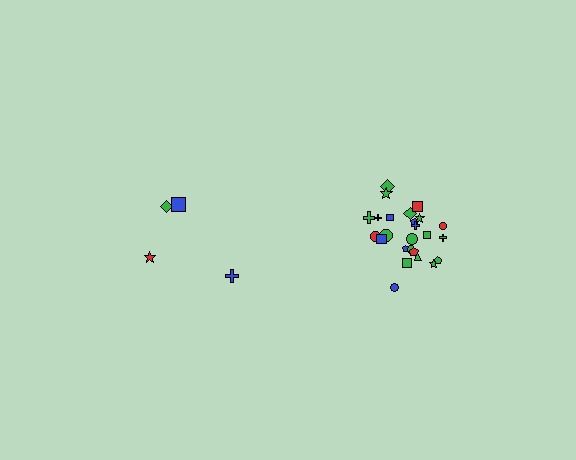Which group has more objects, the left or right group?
The right group.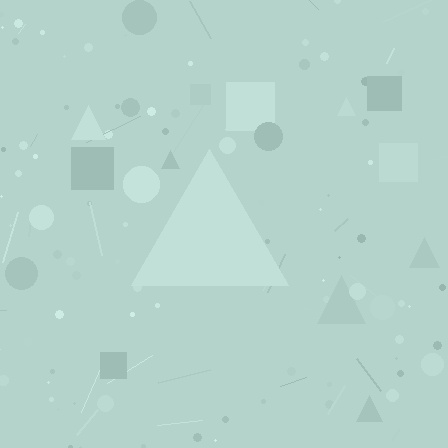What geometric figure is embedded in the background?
A triangle is embedded in the background.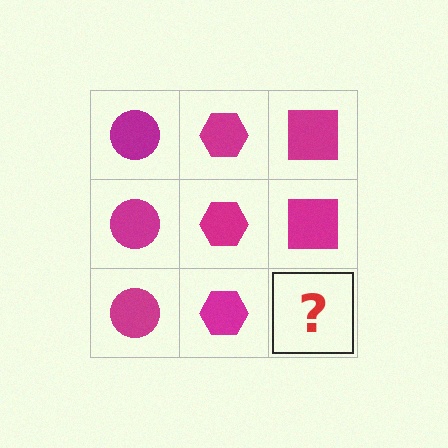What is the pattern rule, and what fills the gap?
The rule is that each column has a consistent shape. The gap should be filled with a magenta square.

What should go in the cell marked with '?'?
The missing cell should contain a magenta square.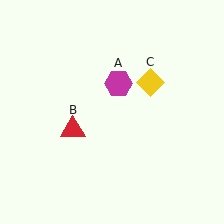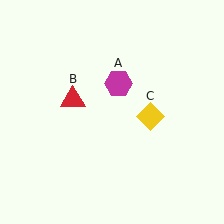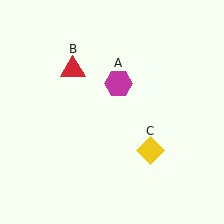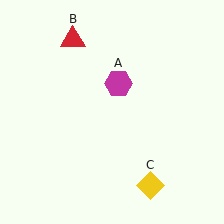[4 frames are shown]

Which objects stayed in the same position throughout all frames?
Magenta hexagon (object A) remained stationary.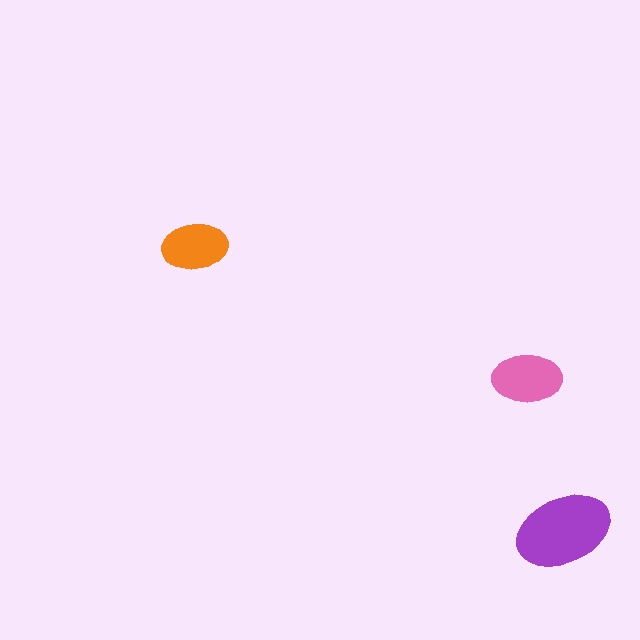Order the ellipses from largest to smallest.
the purple one, the pink one, the orange one.